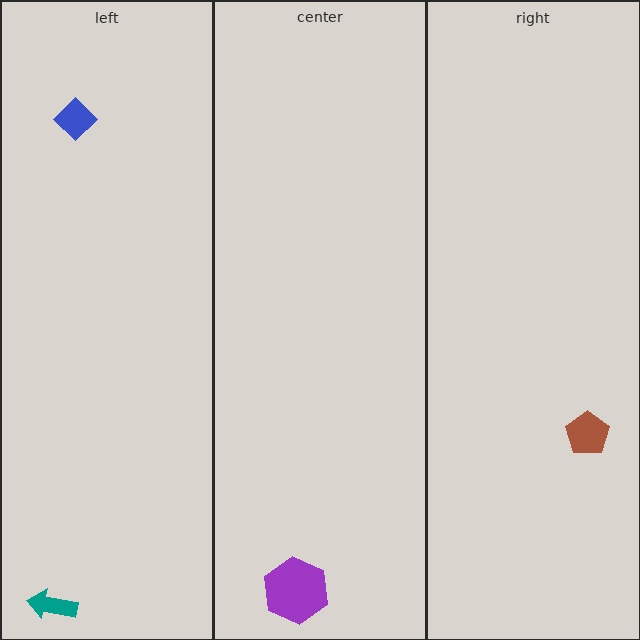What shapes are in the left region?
The blue diamond, the teal arrow.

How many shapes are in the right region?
1.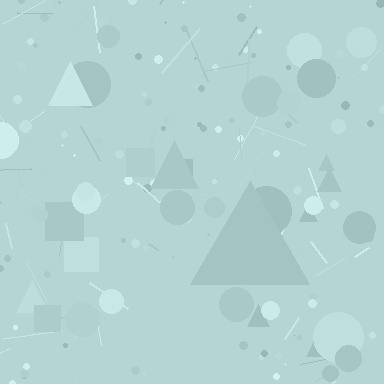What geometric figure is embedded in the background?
A triangle is embedded in the background.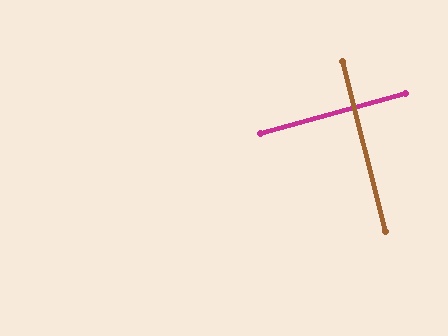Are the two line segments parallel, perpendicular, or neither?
Perpendicular — they meet at approximately 89°.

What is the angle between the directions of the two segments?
Approximately 89 degrees.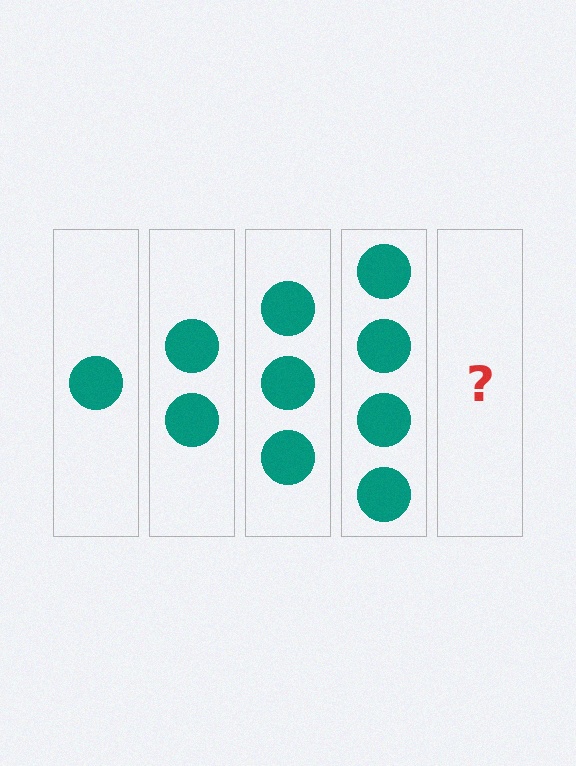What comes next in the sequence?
The next element should be 5 circles.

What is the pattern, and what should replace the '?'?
The pattern is that each step adds one more circle. The '?' should be 5 circles.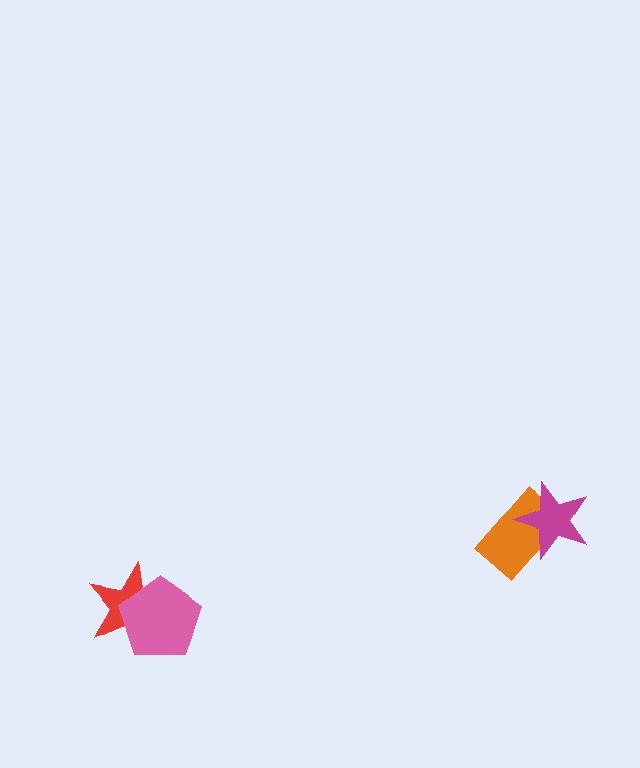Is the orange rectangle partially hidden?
Yes, it is partially covered by another shape.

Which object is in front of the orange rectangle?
The magenta star is in front of the orange rectangle.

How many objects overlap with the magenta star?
1 object overlaps with the magenta star.